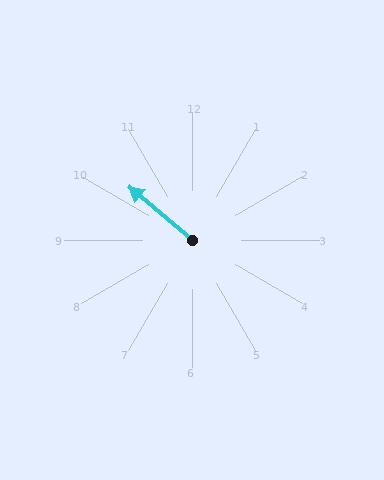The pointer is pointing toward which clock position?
Roughly 10 o'clock.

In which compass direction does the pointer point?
Northwest.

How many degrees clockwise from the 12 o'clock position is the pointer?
Approximately 310 degrees.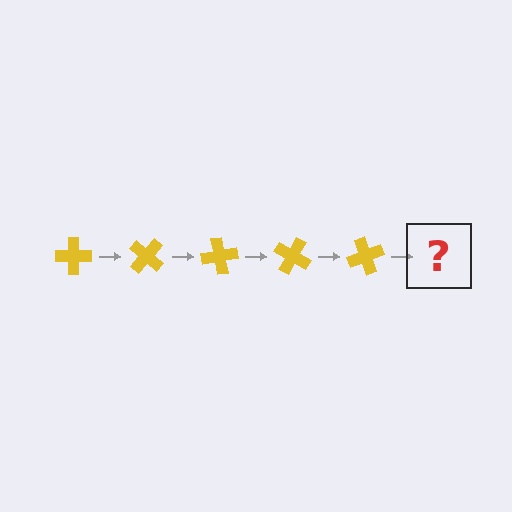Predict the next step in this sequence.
The next step is a yellow cross rotated 200 degrees.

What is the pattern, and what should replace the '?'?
The pattern is that the cross rotates 40 degrees each step. The '?' should be a yellow cross rotated 200 degrees.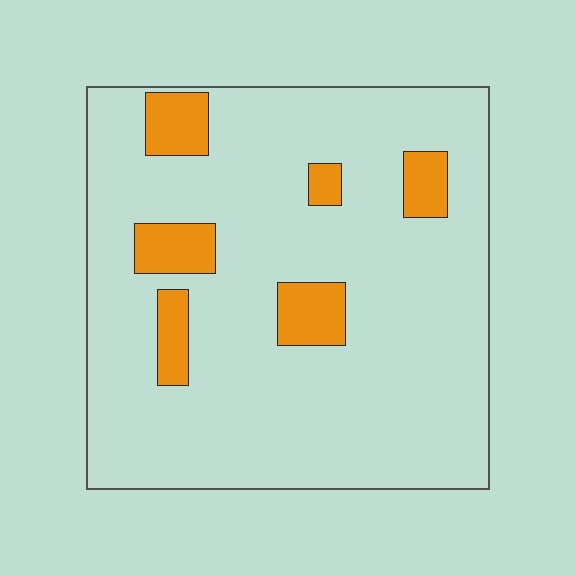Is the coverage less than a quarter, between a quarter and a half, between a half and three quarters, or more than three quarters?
Less than a quarter.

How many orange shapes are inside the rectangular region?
6.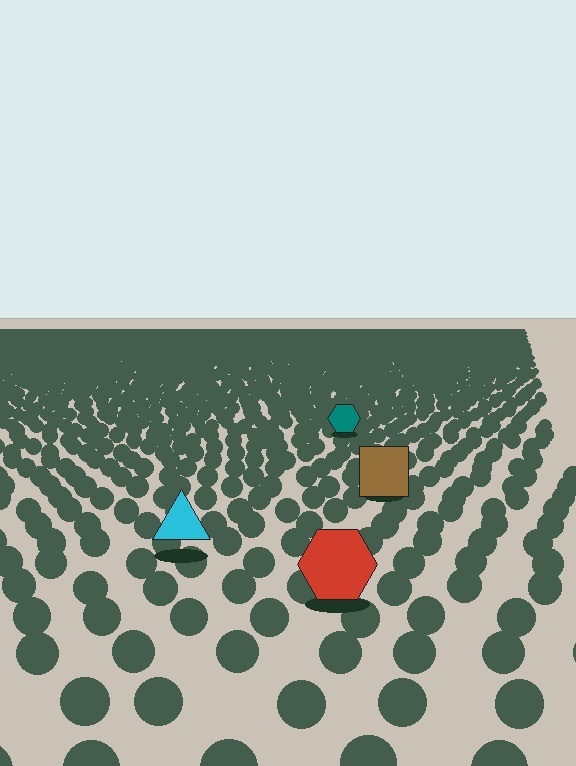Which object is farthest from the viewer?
The teal hexagon is farthest from the viewer. It appears smaller and the ground texture around it is denser.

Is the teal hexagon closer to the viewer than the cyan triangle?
No. The cyan triangle is closer — you can tell from the texture gradient: the ground texture is coarser near it.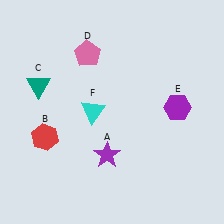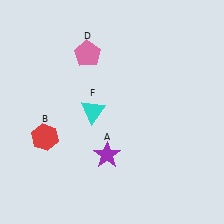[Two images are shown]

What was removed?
The purple hexagon (E), the teal triangle (C) were removed in Image 2.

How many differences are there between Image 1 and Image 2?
There are 2 differences between the two images.